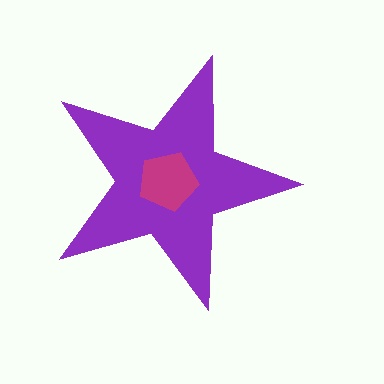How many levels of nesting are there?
2.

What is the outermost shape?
The purple star.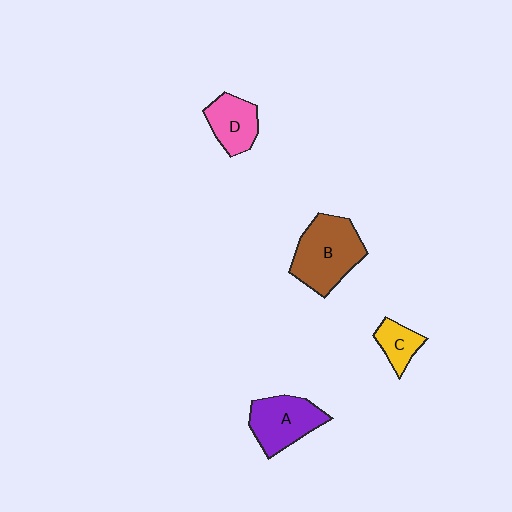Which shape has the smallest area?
Shape C (yellow).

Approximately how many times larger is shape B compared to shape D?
Approximately 1.7 times.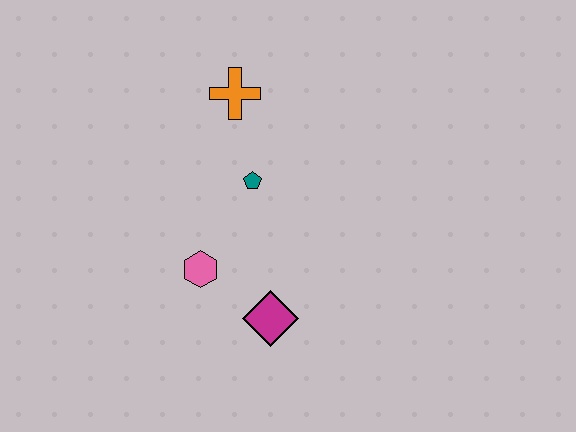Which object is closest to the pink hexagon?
The magenta diamond is closest to the pink hexagon.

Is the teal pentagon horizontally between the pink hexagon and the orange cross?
No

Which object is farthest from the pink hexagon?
The orange cross is farthest from the pink hexagon.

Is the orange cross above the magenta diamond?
Yes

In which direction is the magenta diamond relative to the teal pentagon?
The magenta diamond is below the teal pentagon.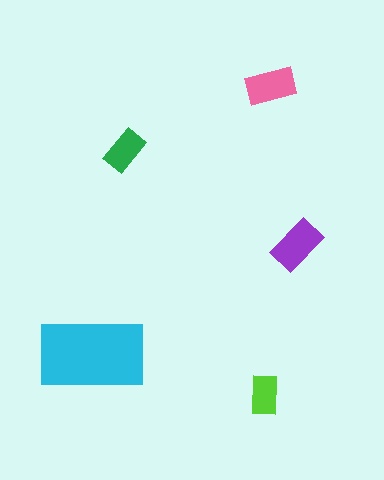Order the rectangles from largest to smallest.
the cyan one, the purple one, the pink one, the green one, the lime one.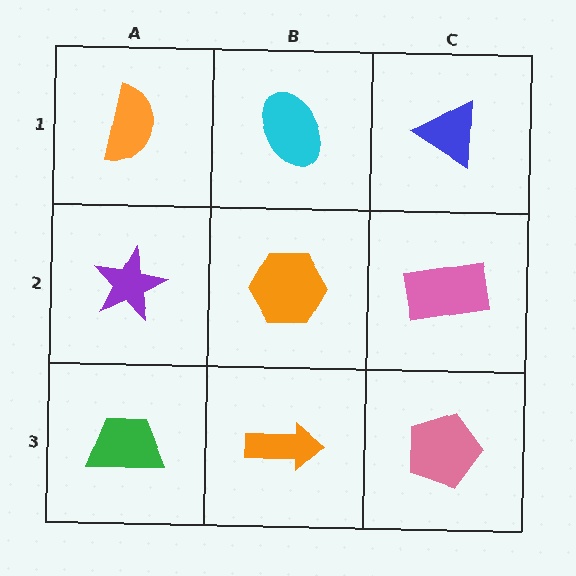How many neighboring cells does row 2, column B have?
4.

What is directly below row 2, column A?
A green trapezoid.